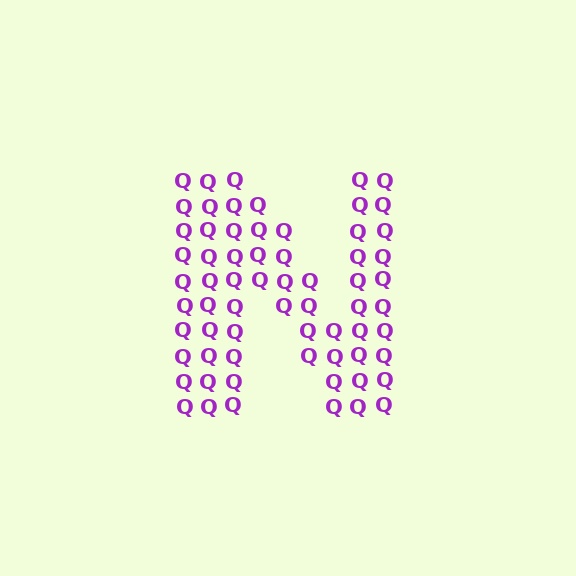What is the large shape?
The large shape is the letter N.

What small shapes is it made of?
It is made of small letter Q's.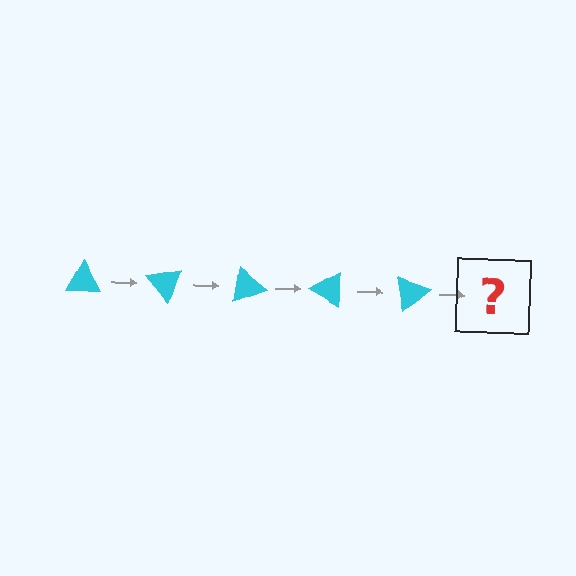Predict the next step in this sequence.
The next step is a cyan triangle rotated 250 degrees.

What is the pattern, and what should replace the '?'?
The pattern is that the triangle rotates 50 degrees each step. The '?' should be a cyan triangle rotated 250 degrees.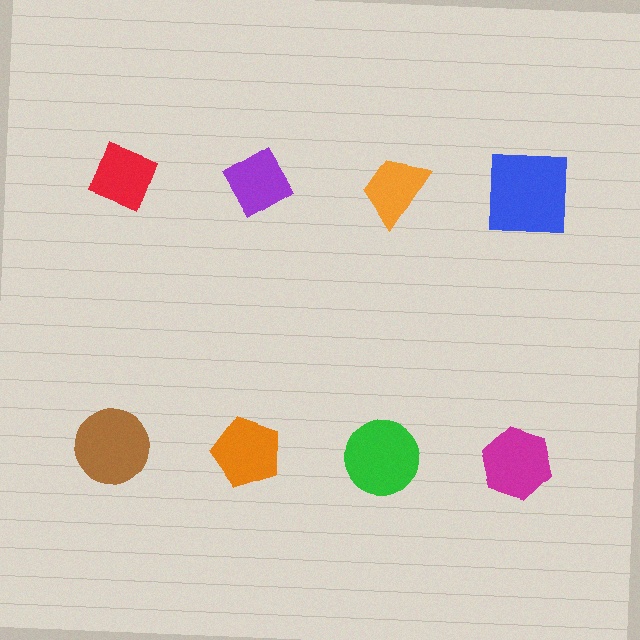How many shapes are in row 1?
4 shapes.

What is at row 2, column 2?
An orange pentagon.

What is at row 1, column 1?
A red diamond.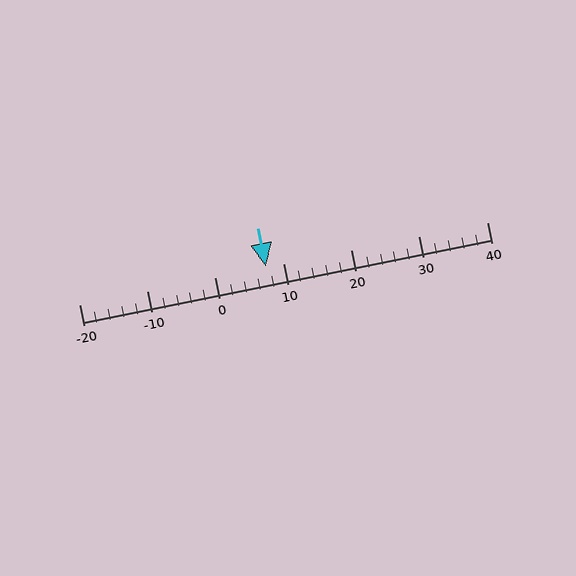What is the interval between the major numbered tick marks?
The major tick marks are spaced 10 units apart.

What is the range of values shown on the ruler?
The ruler shows values from -20 to 40.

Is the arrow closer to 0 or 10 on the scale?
The arrow is closer to 10.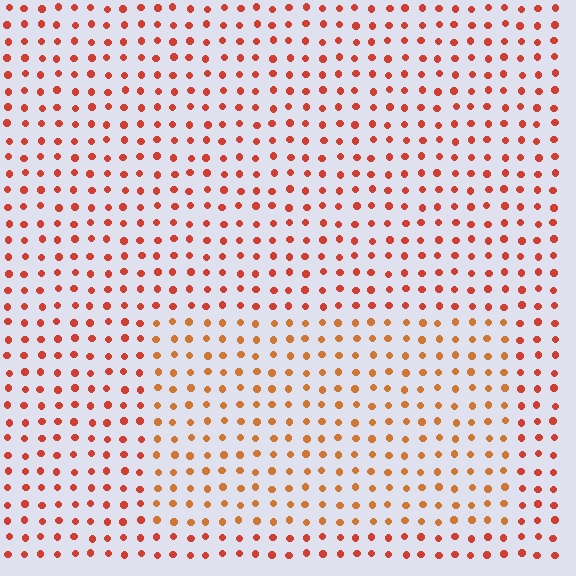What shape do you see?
I see a rectangle.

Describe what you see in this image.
The image is filled with small red elements in a uniform arrangement. A rectangle-shaped region is visible where the elements are tinted to a slightly different hue, forming a subtle color boundary.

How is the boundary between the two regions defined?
The boundary is defined purely by a slight shift in hue (about 22 degrees). Spacing, size, and orientation are identical on both sides.